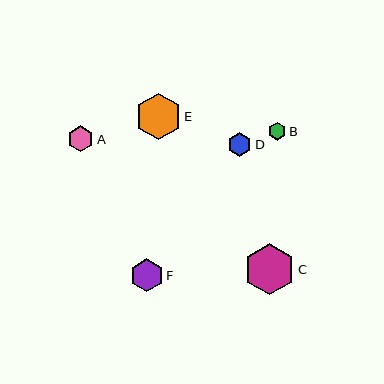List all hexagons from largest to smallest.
From largest to smallest: C, E, F, A, D, B.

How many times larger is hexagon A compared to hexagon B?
Hexagon A is approximately 1.5 times the size of hexagon B.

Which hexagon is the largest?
Hexagon C is the largest with a size of approximately 51 pixels.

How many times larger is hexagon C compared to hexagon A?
Hexagon C is approximately 2.0 times the size of hexagon A.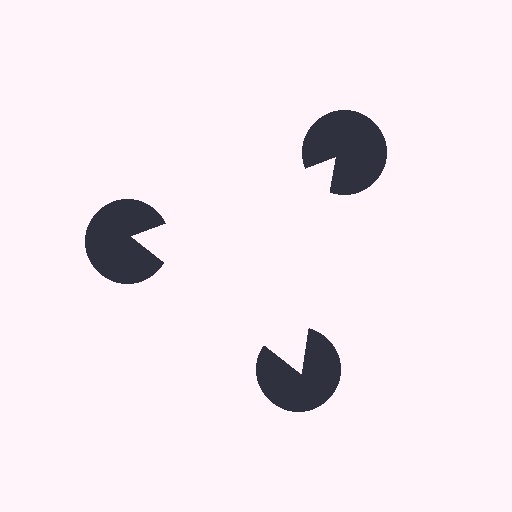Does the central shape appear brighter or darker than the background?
It typically appears slightly brighter than the background, even though no actual brightness change is drawn.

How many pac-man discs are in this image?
There are 3 — one at each vertex of the illusory triangle.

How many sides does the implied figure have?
3 sides.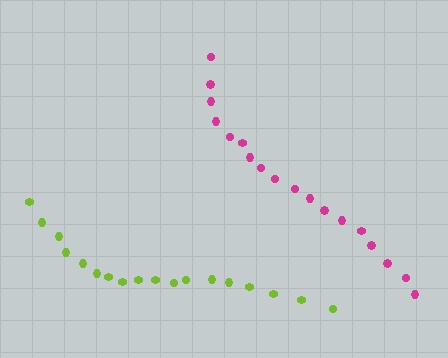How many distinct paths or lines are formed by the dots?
There are 2 distinct paths.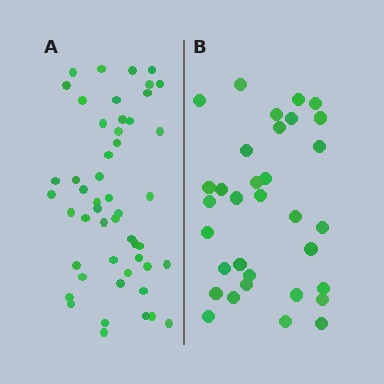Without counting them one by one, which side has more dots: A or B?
Region A (the left region) has more dots.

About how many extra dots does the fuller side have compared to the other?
Region A has approximately 15 more dots than region B.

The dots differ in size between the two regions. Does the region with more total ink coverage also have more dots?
No. Region B has more total ink coverage because its dots are larger, but region A actually contains more individual dots. Total area can be misleading — the number of items is what matters here.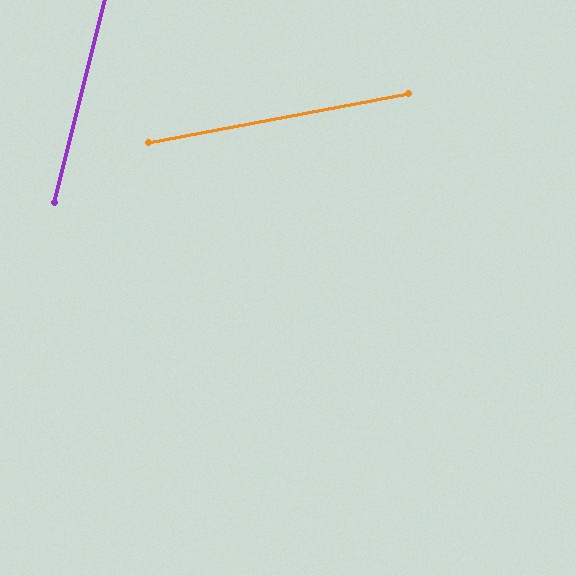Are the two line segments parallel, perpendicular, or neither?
Neither parallel nor perpendicular — they differ by about 65°.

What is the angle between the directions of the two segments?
Approximately 65 degrees.